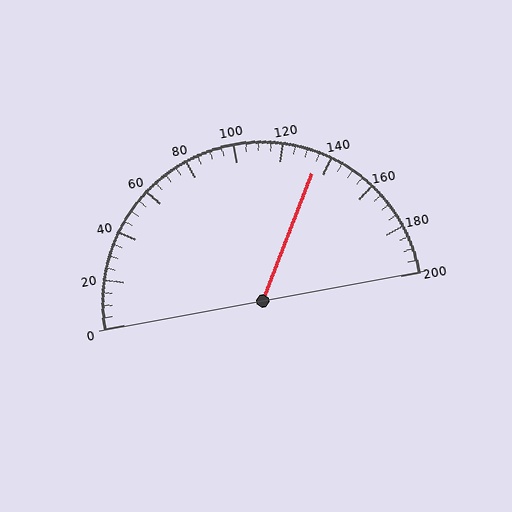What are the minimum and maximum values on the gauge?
The gauge ranges from 0 to 200.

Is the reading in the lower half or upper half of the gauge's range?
The reading is in the upper half of the range (0 to 200).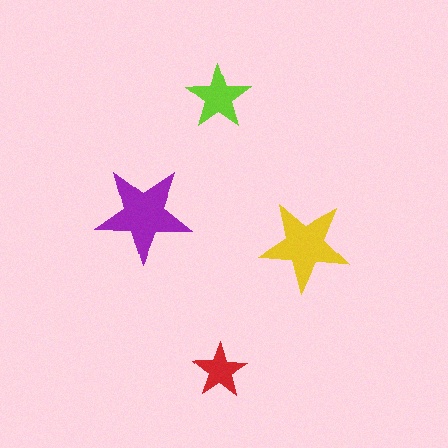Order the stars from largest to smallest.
the purple one, the yellow one, the lime one, the red one.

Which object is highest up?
The lime star is topmost.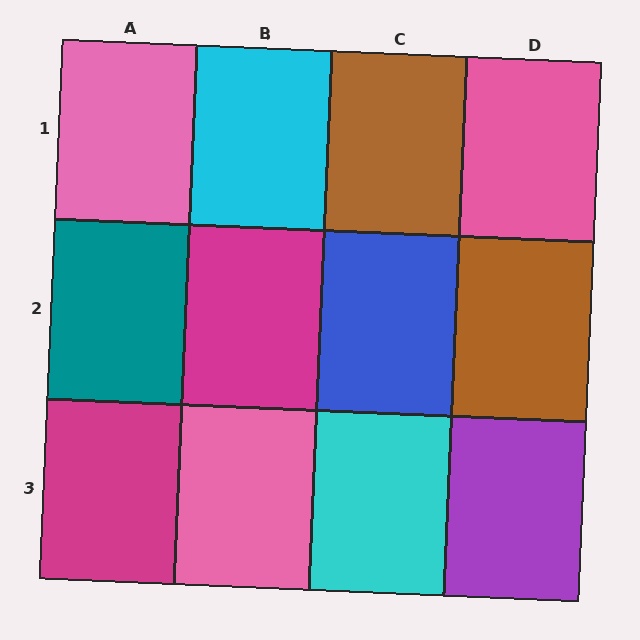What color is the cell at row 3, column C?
Cyan.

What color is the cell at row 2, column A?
Teal.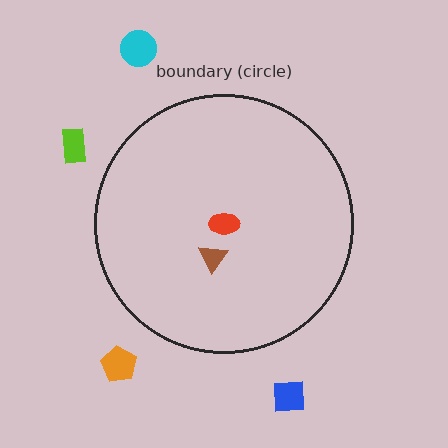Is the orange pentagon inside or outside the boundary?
Outside.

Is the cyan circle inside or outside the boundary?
Outside.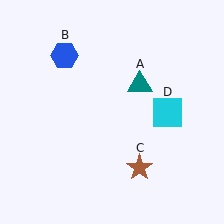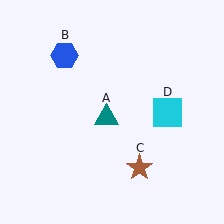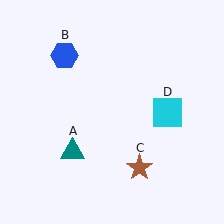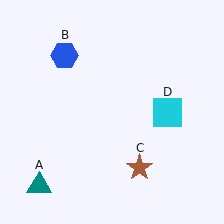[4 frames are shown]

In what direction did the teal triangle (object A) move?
The teal triangle (object A) moved down and to the left.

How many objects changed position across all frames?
1 object changed position: teal triangle (object A).